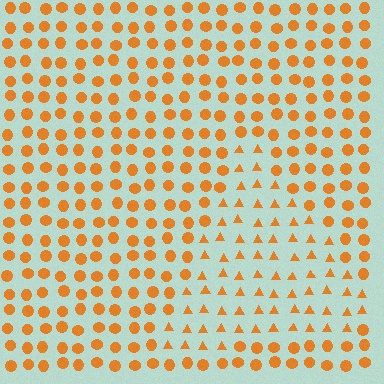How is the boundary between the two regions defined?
The boundary is defined by a change in element shape: triangles inside vs. circles outside. All elements share the same color and spacing.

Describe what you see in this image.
The image is filled with small orange elements arranged in a uniform grid. A triangle-shaped region contains triangles, while the surrounding area contains circles. The boundary is defined purely by the change in element shape.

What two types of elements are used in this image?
The image uses triangles inside the triangle region and circles outside it.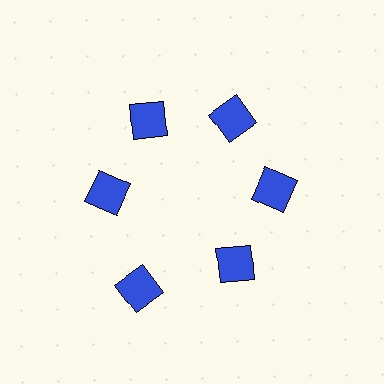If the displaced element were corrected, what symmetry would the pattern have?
It would have 6-fold rotational symmetry — the pattern would map onto itself every 60 degrees.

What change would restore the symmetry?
The symmetry would be restored by moving it inward, back onto the ring so that all 6 squares sit at equal angles and equal distance from the center.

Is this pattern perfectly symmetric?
No. The 6 blue squares are arranged in a ring, but one element near the 7 o'clock position is pushed outward from the center, breaking the 6-fold rotational symmetry.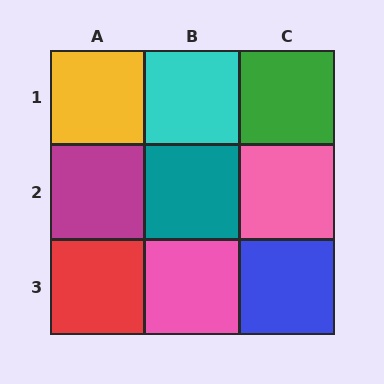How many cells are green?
1 cell is green.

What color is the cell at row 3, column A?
Red.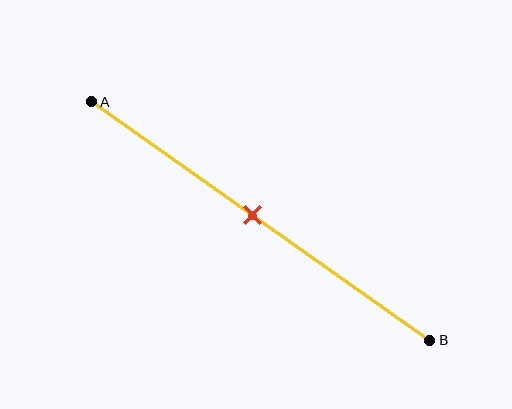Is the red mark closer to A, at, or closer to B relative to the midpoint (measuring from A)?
The red mark is approximately at the midpoint of segment AB.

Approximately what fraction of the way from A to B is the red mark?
The red mark is approximately 50% of the way from A to B.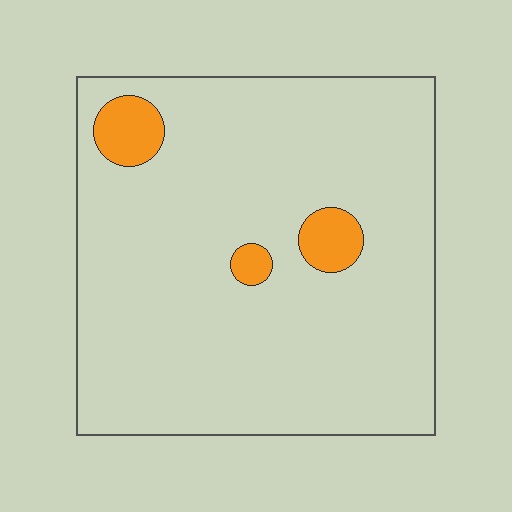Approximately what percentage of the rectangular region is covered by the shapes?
Approximately 5%.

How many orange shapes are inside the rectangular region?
3.